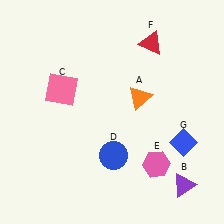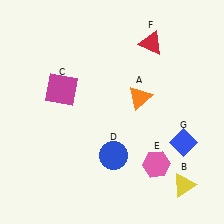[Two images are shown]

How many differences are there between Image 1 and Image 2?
There are 2 differences between the two images.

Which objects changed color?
B changed from purple to yellow. C changed from pink to magenta.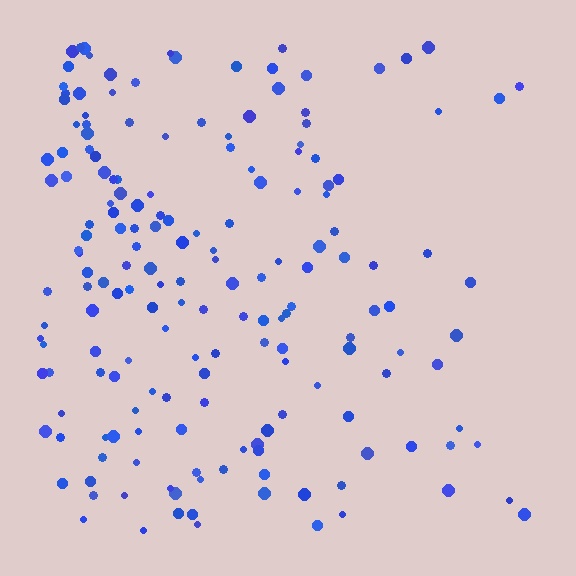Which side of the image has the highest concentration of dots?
The left.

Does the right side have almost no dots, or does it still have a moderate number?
Still a moderate number, just noticeably fewer than the left.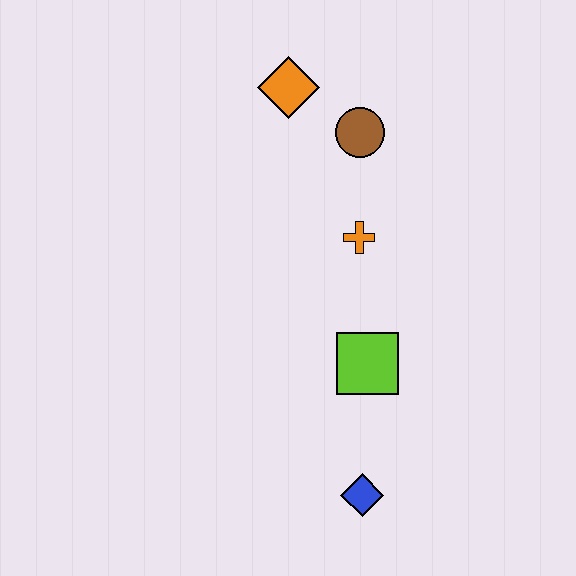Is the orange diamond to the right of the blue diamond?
No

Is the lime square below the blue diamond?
No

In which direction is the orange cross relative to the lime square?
The orange cross is above the lime square.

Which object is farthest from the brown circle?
The blue diamond is farthest from the brown circle.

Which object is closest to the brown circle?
The orange diamond is closest to the brown circle.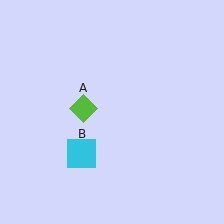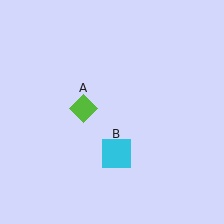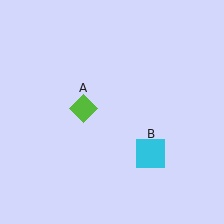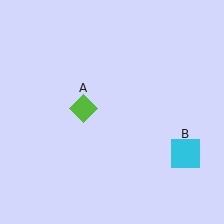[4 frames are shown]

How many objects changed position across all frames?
1 object changed position: cyan square (object B).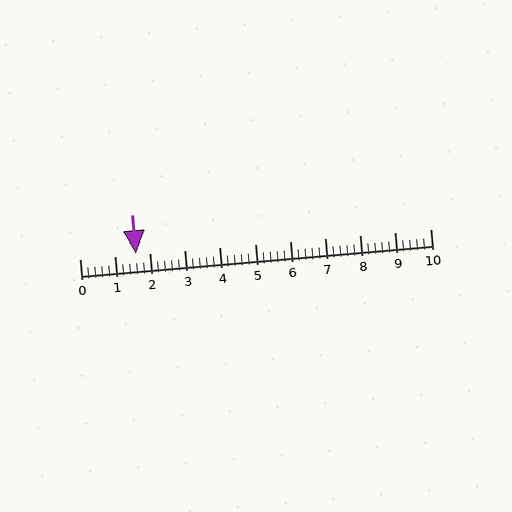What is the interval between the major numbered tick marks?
The major tick marks are spaced 1 units apart.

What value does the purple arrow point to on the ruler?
The purple arrow points to approximately 1.6.